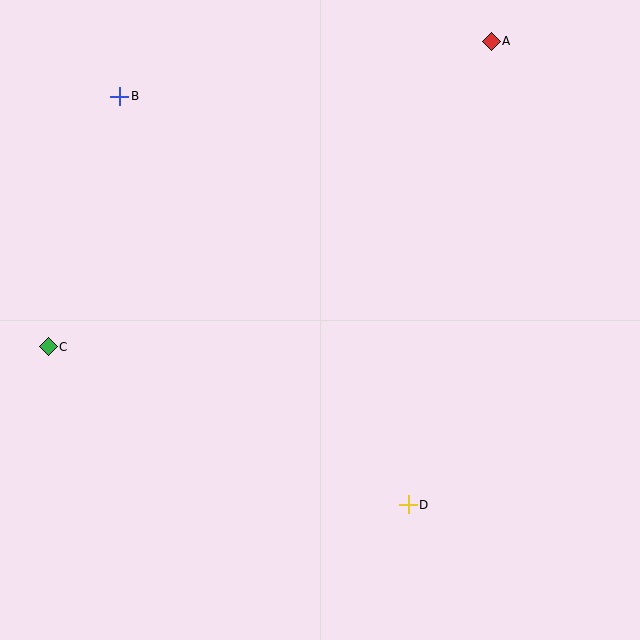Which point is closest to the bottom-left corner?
Point C is closest to the bottom-left corner.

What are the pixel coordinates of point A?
Point A is at (491, 41).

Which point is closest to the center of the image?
Point D at (408, 505) is closest to the center.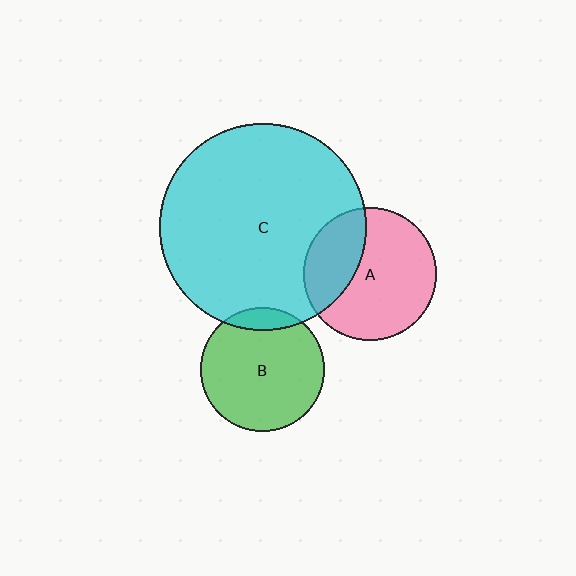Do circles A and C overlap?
Yes.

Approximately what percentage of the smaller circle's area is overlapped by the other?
Approximately 30%.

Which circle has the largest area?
Circle C (cyan).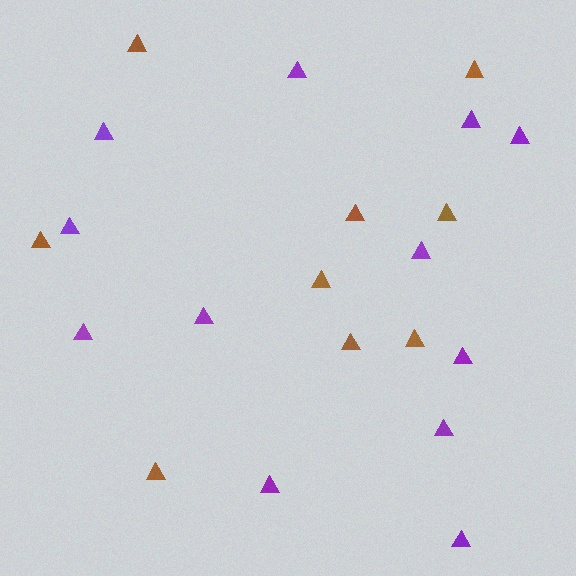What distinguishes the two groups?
There are 2 groups: one group of purple triangles (12) and one group of brown triangles (9).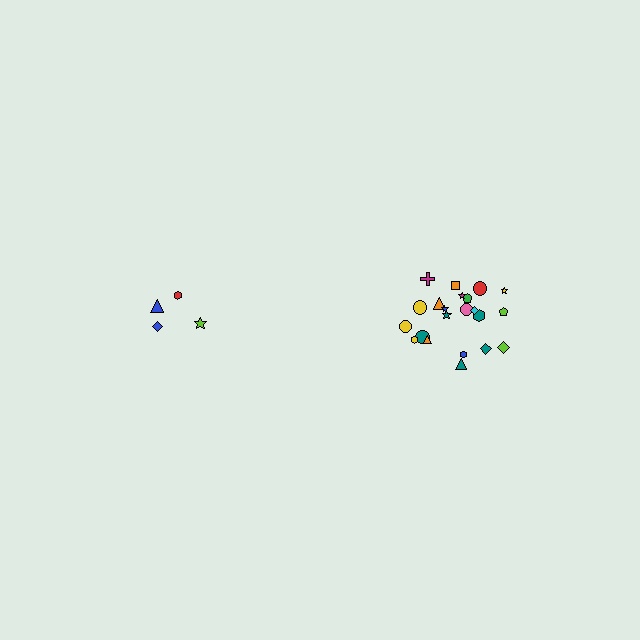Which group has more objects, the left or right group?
The right group.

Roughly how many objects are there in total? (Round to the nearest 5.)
Roughly 25 objects in total.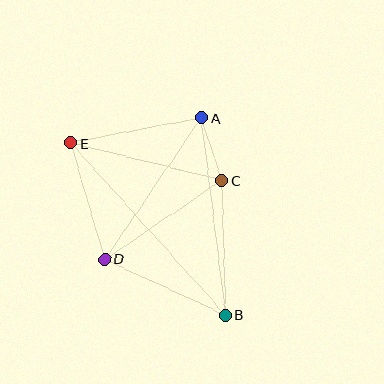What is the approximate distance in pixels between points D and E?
The distance between D and E is approximately 121 pixels.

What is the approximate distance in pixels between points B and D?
The distance between B and D is approximately 133 pixels.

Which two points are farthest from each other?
Points B and E are farthest from each other.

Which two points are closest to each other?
Points A and C are closest to each other.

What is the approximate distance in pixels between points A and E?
The distance between A and E is approximately 133 pixels.